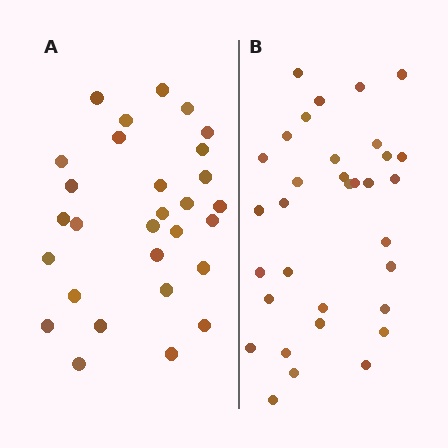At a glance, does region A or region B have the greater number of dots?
Region B (the right region) has more dots.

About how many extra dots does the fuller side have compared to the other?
Region B has about 4 more dots than region A.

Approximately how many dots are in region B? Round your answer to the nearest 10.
About 30 dots. (The exact count is 33, which rounds to 30.)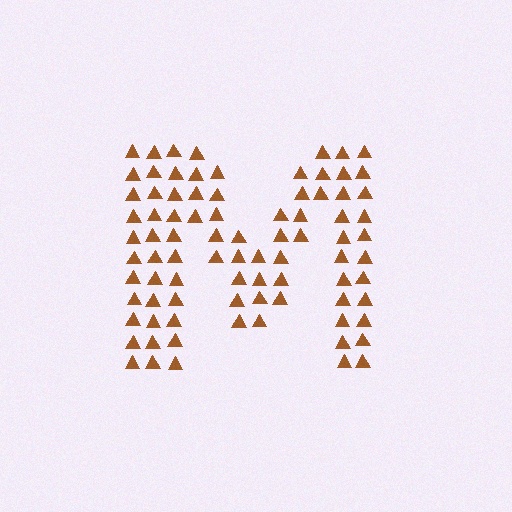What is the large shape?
The large shape is the letter M.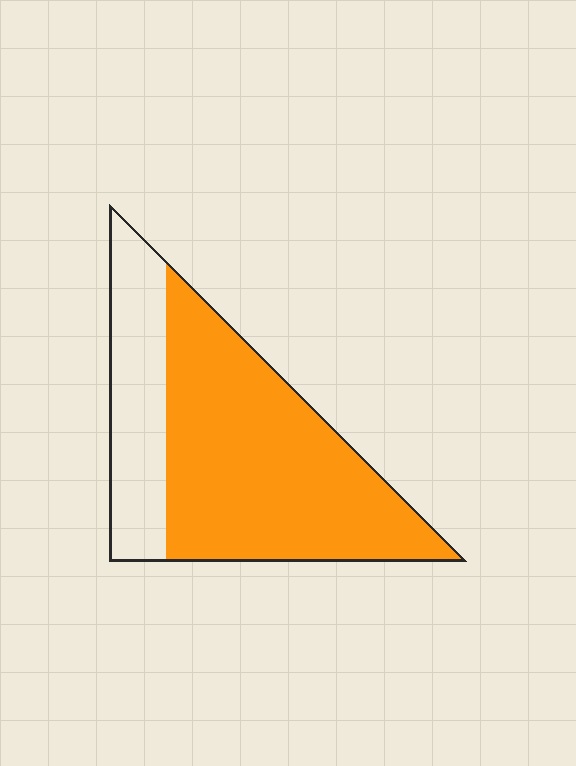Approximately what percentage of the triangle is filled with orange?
Approximately 70%.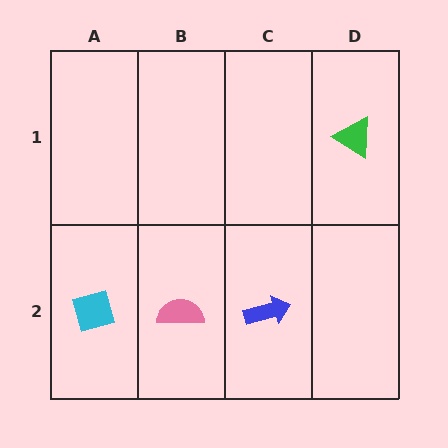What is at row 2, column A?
A cyan diamond.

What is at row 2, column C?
A blue arrow.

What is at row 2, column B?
A pink semicircle.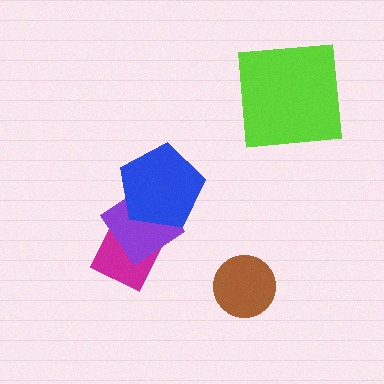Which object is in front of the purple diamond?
The blue pentagon is in front of the purple diamond.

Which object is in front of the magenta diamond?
The purple diamond is in front of the magenta diamond.